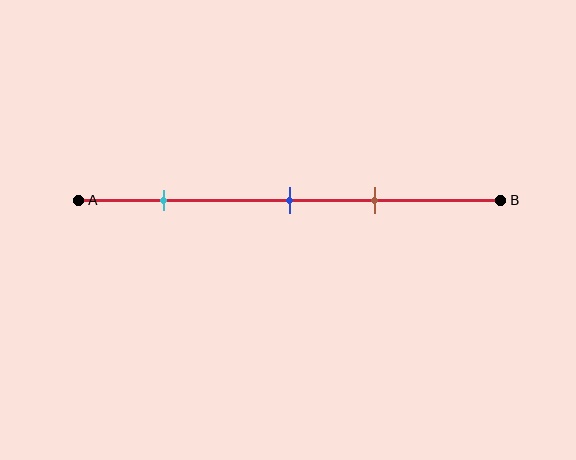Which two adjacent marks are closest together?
The blue and brown marks are the closest adjacent pair.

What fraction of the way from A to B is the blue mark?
The blue mark is approximately 50% (0.5) of the way from A to B.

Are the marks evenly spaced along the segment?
No, the marks are not evenly spaced.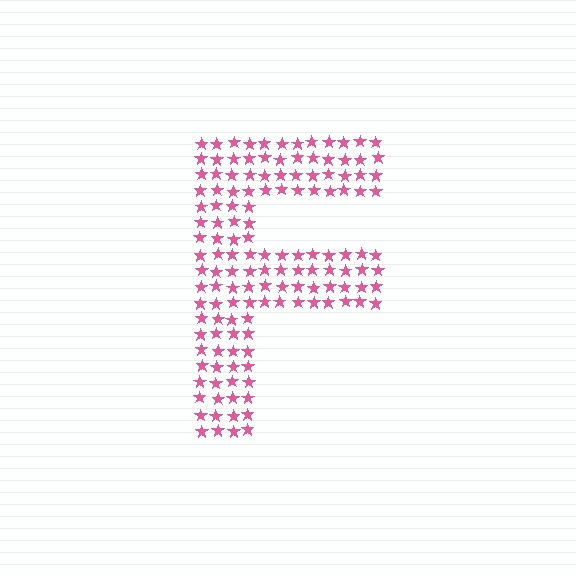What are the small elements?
The small elements are stars.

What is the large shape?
The large shape is the letter F.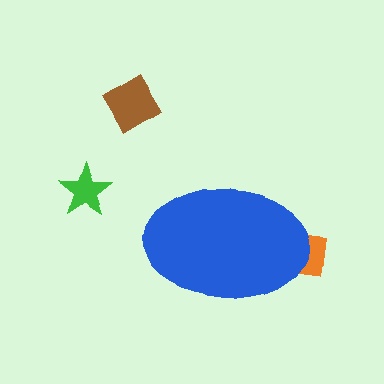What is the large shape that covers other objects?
A blue ellipse.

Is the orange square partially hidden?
Yes, the orange square is partially hidden behind the blue ellipse.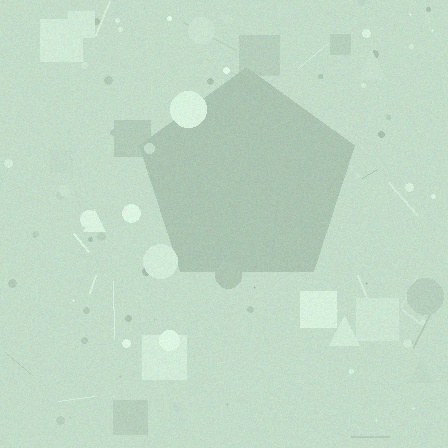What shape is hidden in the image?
A pentagon is hidden in the image.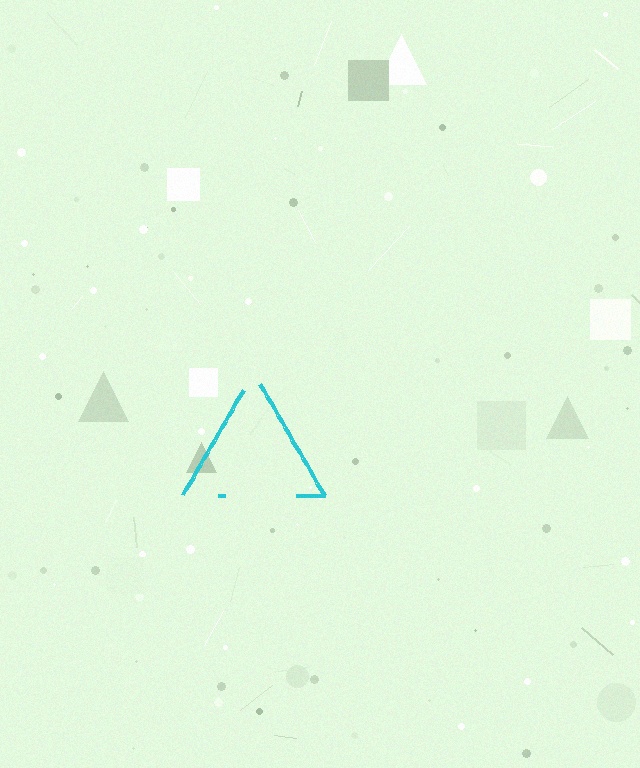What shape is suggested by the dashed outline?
The dashed outline suggests a triangle.